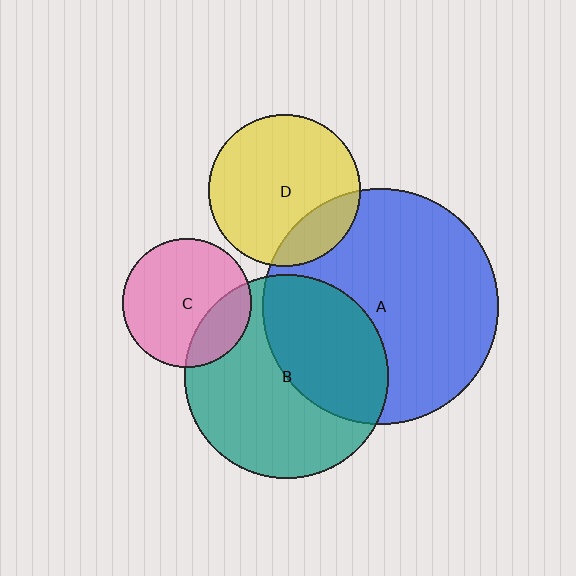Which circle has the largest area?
Circle A (blue).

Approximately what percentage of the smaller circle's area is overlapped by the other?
Approximately 20%.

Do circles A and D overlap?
Yes.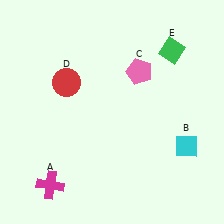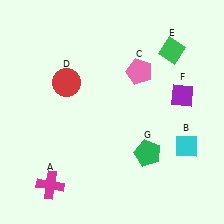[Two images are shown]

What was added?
A purple diamond (F), a green pentagon (G) were added in Image 2.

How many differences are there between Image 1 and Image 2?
There are 2 differences between the two images.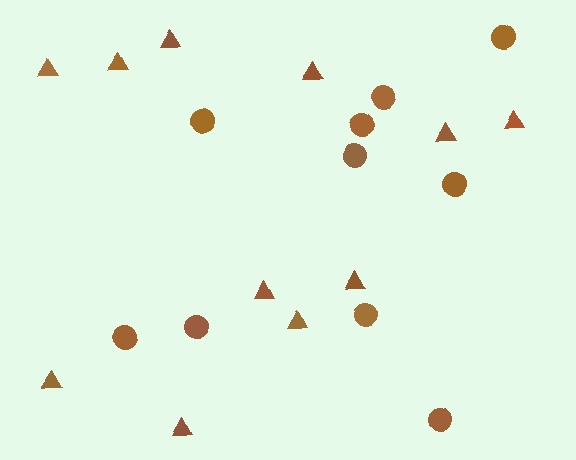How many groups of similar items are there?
There are 2 groups: one group of circles (10) and one group of triangles (11).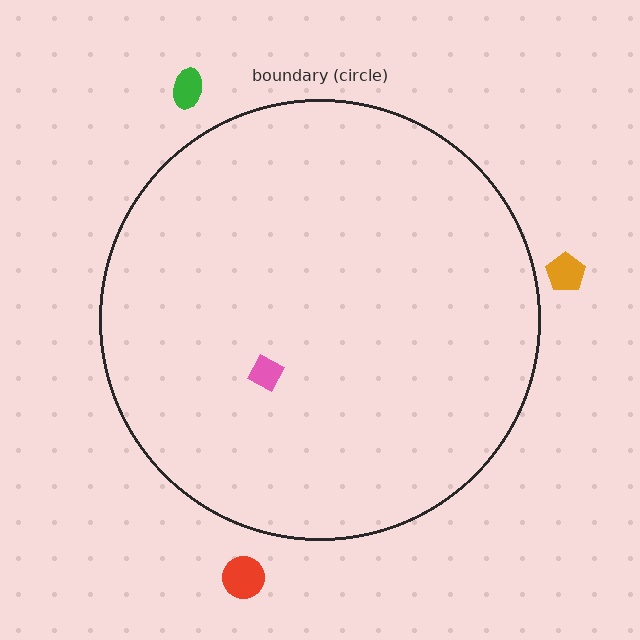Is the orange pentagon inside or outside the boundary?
Outside.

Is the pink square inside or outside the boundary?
Inside.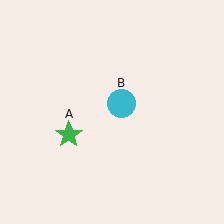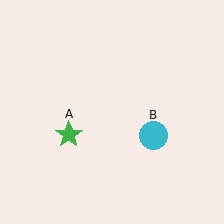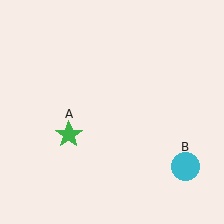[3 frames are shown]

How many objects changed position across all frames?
1 object changed position: cyan circle (object B).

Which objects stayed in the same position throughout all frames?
Green star (object A) remained stationary.